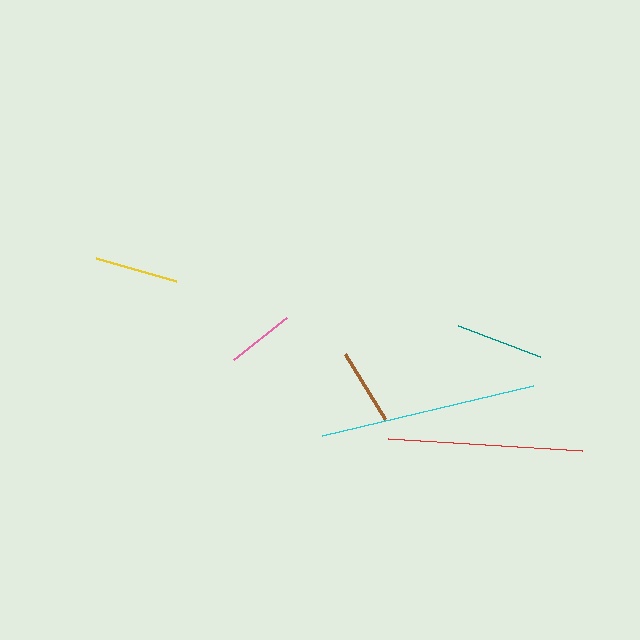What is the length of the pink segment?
The pink segment is approximately 67 pixels long.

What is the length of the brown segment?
The brown segment is approximately 76 pixels long.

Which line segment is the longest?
The cyan line is the longest at approximately 217 pixels.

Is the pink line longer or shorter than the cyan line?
The cyan line is longer than the pink line.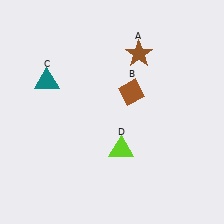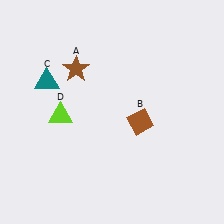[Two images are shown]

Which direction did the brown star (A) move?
The brown star (A) moved left.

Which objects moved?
The objects that moved are: the brown star (A), the brown diamond (B), the lime triangle (D).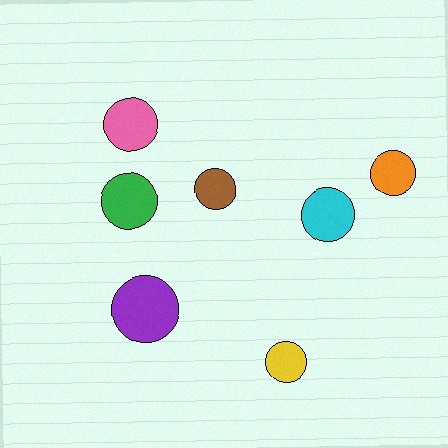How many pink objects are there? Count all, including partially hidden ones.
There is 1 pink object.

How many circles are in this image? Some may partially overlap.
There are 7 circles.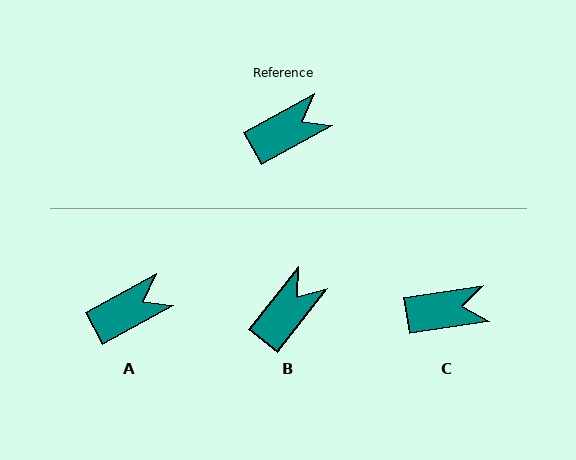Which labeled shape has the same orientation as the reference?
A.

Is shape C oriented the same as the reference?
No, it is off by about 20 degrees.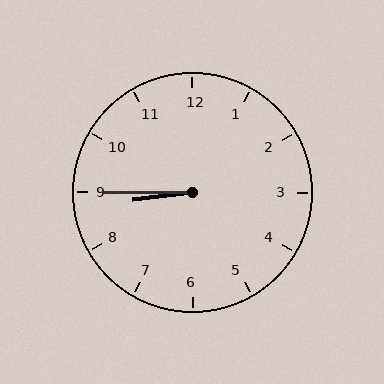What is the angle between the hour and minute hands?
Approximately 8 degrees.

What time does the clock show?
8:45.